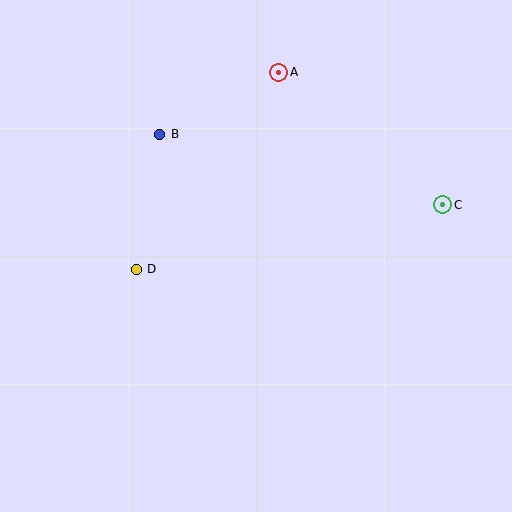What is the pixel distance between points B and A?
The distance between B and A is 134 pixels.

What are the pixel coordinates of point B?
Point B is at (160, 134).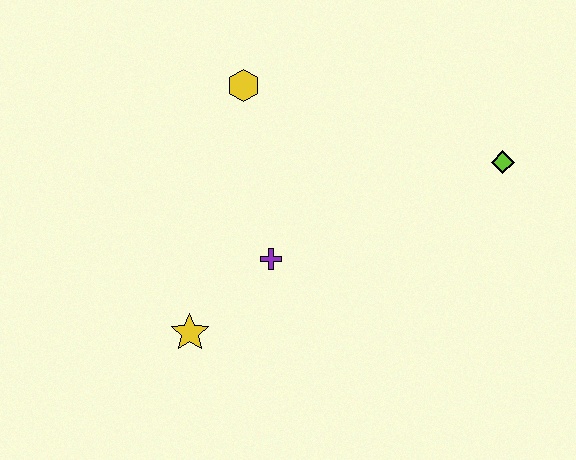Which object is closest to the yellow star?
The purple cross is closest to the yellow star.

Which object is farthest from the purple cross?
The lime diamond is farthest from the purple cross.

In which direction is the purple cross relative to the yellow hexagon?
The purple cross is below the yellow hexagon.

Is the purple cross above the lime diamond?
No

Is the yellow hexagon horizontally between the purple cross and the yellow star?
Yes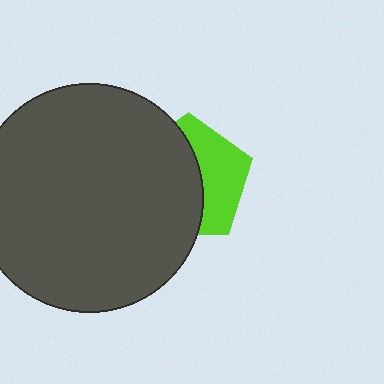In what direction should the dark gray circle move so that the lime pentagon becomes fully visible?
The dark gray circle should move left. That is the shortest direction to clear the overlap and leave the lime pentagon fully visible.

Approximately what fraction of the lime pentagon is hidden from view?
Roughly 58% of the lime pentagon is hidden behind the dark gray circle.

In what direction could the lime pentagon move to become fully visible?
The lime pentagon could move right. That would shift it out from behind the dark gray circle entirely.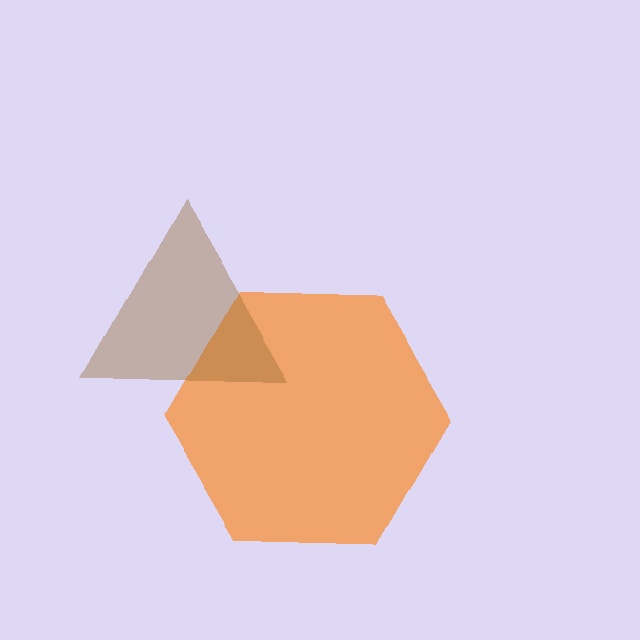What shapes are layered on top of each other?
The layered shapes are: an orange hexagon, a brown triangle.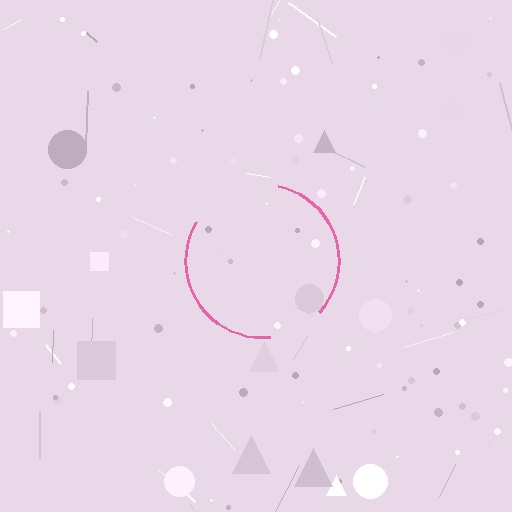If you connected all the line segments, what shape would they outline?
They would outline a circle.